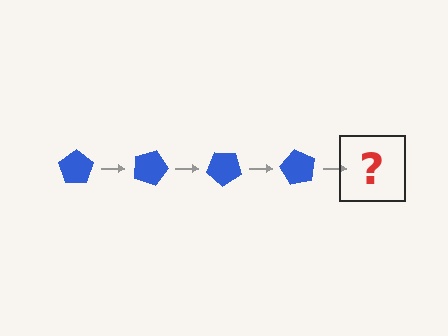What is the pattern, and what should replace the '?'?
The pattern is that the pentagon rotates 20 degrees each step. The '?' should be a blue pentagon rotated 80 degrees.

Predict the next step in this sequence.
The next step is a blue pentagon rotated 80 degrees.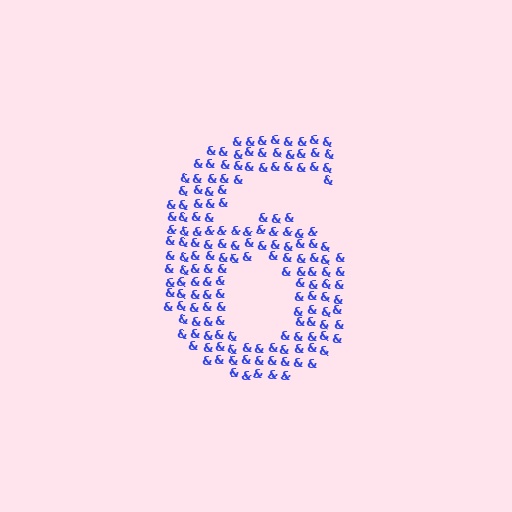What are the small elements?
The small elements are ampersands.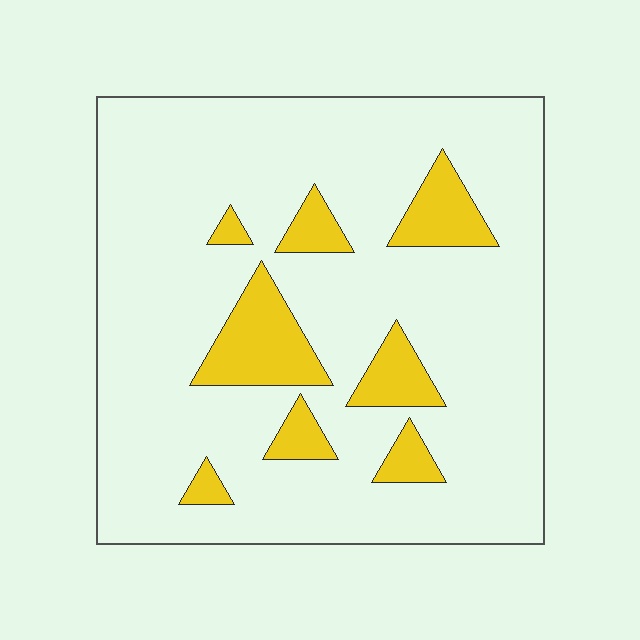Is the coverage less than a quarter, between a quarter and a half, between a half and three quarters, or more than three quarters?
Less than a quarter.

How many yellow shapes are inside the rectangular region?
8.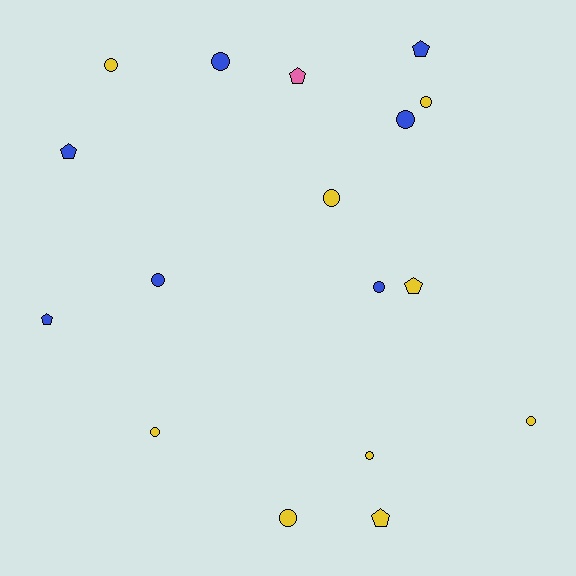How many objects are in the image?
There are 17 objects.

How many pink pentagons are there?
There is 1 pink pentagon.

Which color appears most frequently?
Yellow, with 9 objects.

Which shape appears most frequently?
Circle, with 11 objects.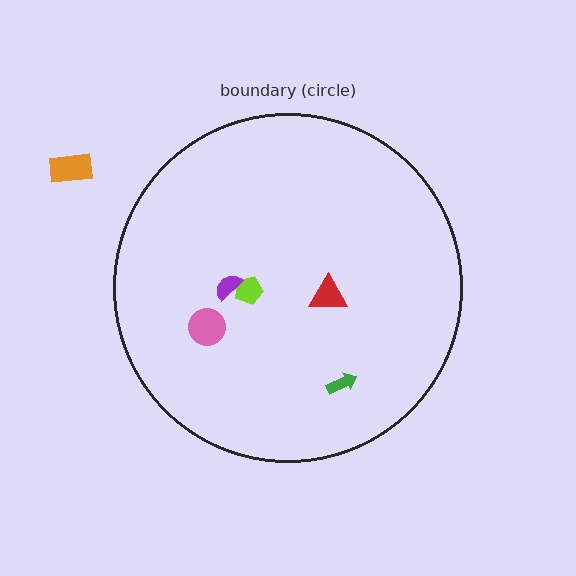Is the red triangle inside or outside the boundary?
Inside.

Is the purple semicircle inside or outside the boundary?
Inside.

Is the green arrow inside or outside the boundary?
Inside.